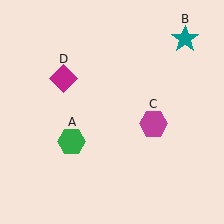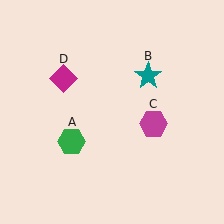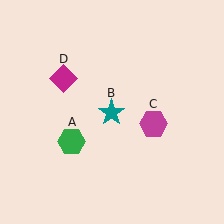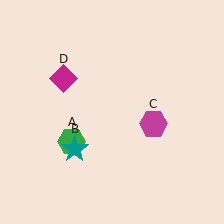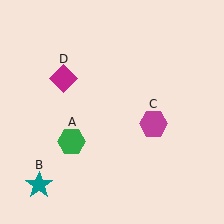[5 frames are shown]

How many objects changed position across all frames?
1 object changed position: teal star (object B).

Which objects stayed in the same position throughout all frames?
Green hexagon (object A) and magenta hexagon (object C) and magenta diamond (object D) remained stationary.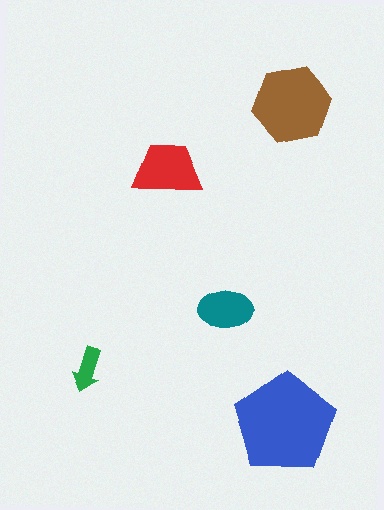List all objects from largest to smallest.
The blue pentagon, the brown hexagon, the red trapezoid, the teal ellipse, the green arrow.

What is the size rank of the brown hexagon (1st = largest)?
2nd.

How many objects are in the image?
There are 5 objects in the image.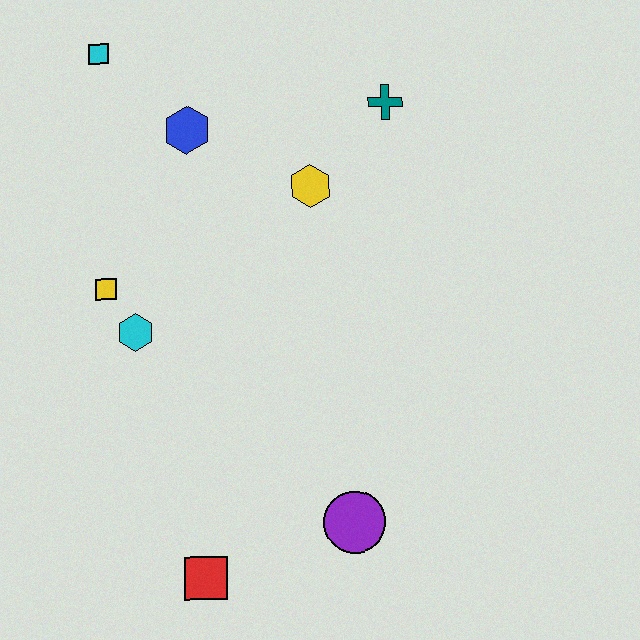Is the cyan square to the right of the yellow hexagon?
No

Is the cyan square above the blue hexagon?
Yes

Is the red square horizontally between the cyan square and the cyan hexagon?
No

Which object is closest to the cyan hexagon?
The yellow square is closest to the cyan hexagon.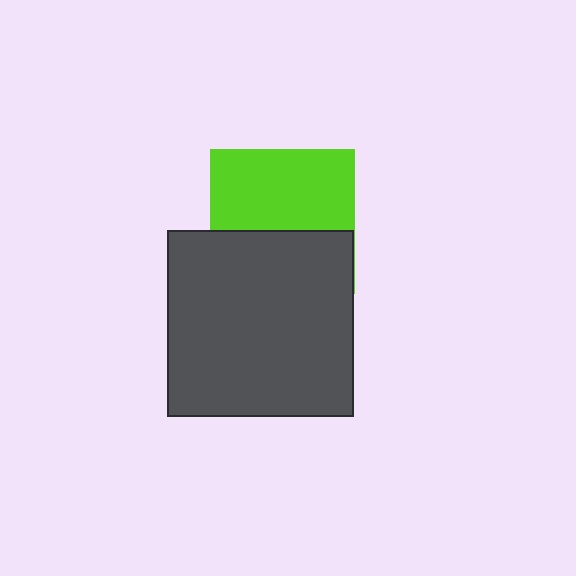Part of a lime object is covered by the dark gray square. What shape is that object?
It is a square.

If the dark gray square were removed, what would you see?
You would see the complete lime square.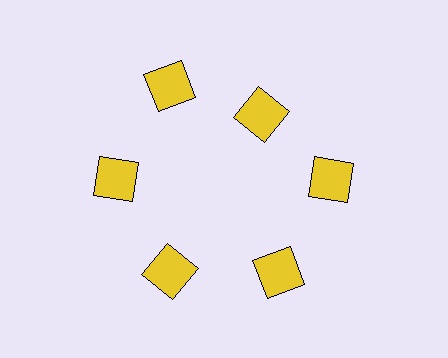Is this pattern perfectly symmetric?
No. The 6 yellow squares are arranged in a ring, but one element near the 1 o'clock position is pulled inward toward the center, breaking the 6-fold rotational symmetry.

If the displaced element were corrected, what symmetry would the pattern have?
It would have 6-fold rotational symmetry — the pattern would map onto itself every 60 degrees.